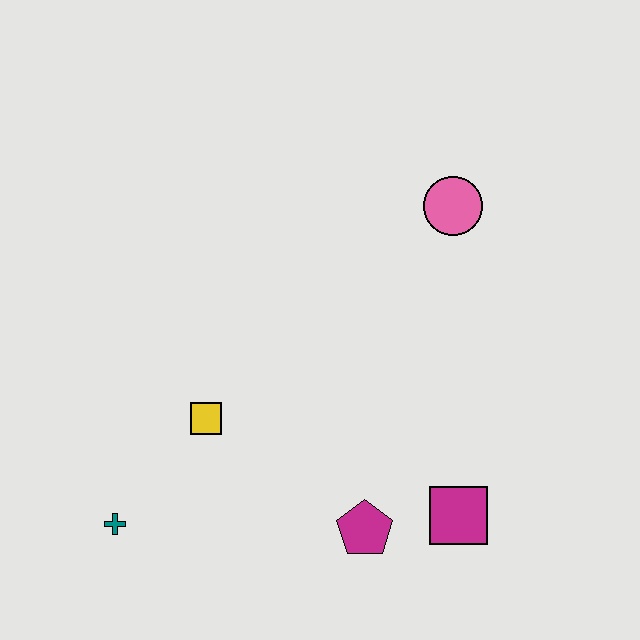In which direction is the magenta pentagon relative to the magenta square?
The magenta pentagon is to the left of the magenta square.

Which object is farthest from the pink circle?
The teal cross is farthest from the pink circle.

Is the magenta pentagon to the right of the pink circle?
No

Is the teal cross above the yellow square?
No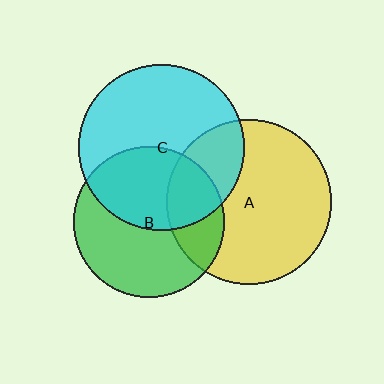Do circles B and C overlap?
Yes.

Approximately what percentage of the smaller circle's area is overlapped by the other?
Approximately 45%.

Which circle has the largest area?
Circle C (cyan).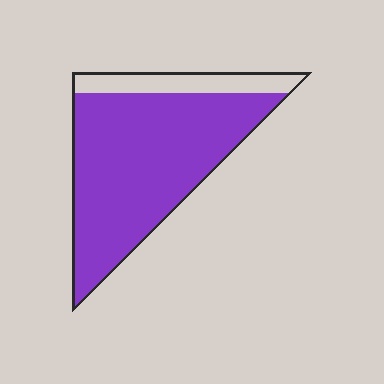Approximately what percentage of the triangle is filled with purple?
Approximately 85%.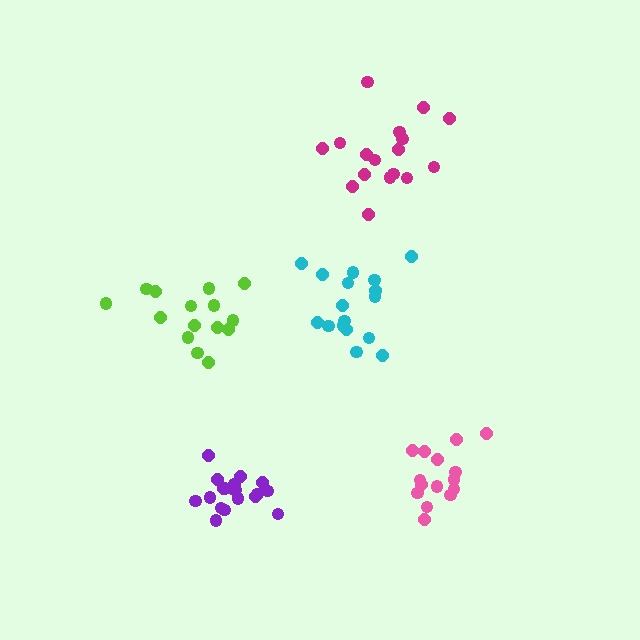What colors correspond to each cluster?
The clusters are colored: lime, magenta, pink, purple, cyan.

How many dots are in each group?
Group 1: 15 dots, Group 2: 17 dots, Group 3: 15 dots, Group 4: 19 dots, Group 5: 17 dots (83 total).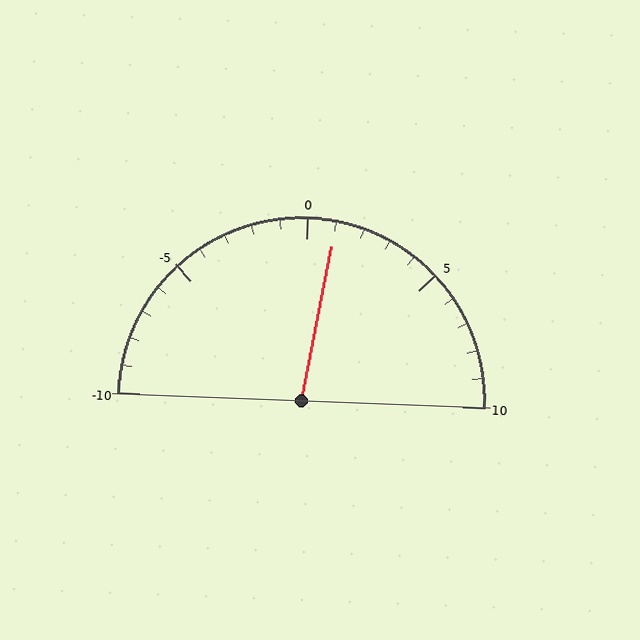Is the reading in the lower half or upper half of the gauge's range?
The reading is in the upper half of the range (-10 to 10).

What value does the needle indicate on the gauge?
The needle indicates approximately 1.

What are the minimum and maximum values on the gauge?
The gauge ranges from -10 to 10.